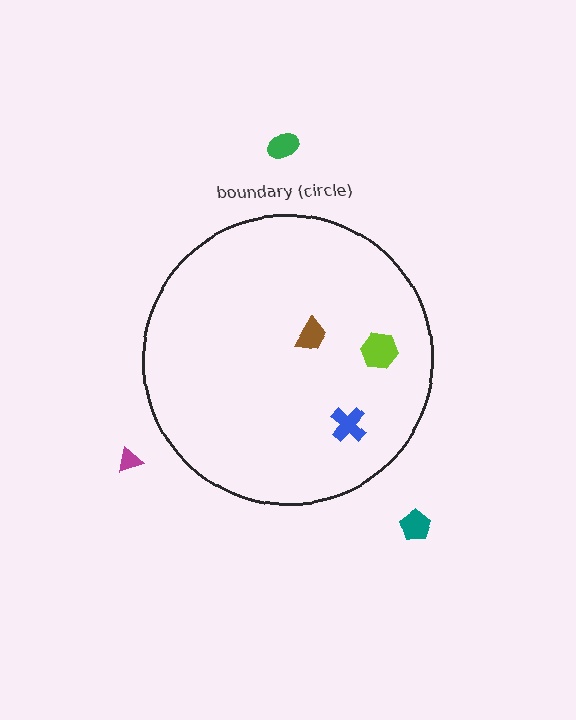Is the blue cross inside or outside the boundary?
Inside.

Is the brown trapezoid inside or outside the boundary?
Inside.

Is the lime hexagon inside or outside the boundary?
Inside.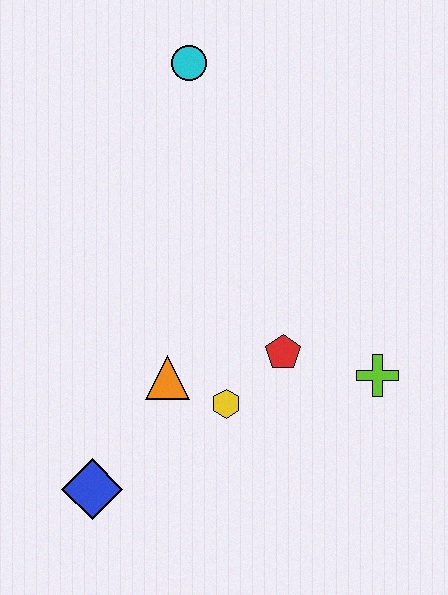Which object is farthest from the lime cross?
The cyan circle is farthest from the lime cross.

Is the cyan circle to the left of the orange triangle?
No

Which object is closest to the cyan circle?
The red pentagon is closest to the cyan circle.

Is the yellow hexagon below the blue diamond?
No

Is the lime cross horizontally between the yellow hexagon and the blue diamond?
No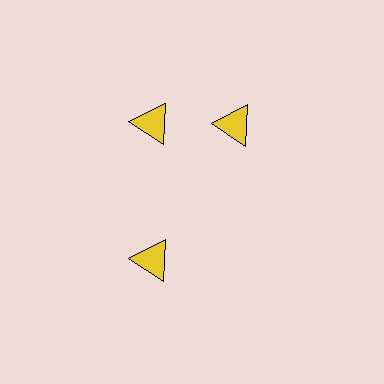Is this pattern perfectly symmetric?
No. The 3 yellow triangles are arranged in a ring, but one element near the 3 o'clock position is rotated out of alignment along the ring, breaking the 3-fold rotational symmetry.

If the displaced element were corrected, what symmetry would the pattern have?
It would have 3-fold rotational symmetry — the pattern would map onto itself every 120 degrees.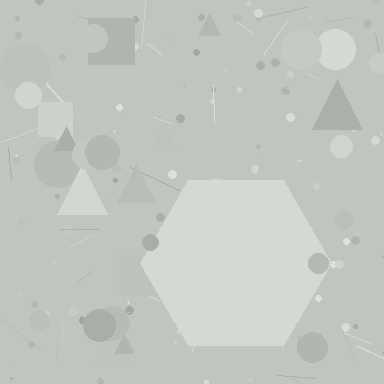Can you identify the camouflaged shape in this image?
The camouflaged shape is a hexagon.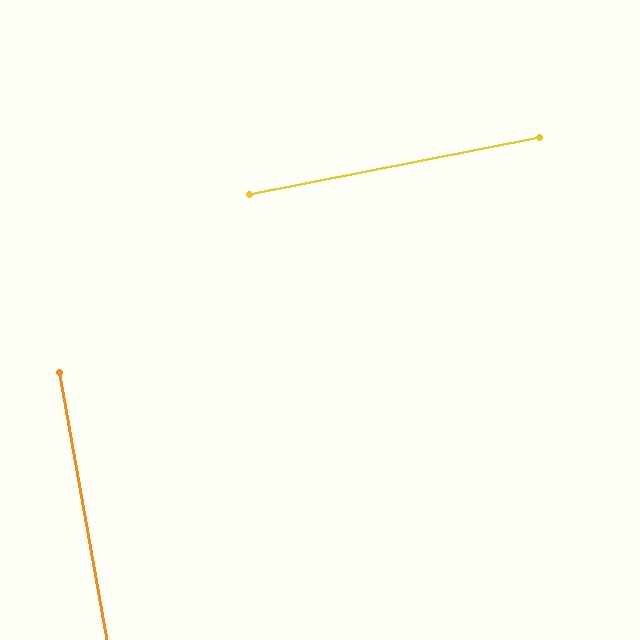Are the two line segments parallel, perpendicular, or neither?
Perpendicular — they meet at approximately 89°.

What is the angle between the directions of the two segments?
Approximately 89 degrees.